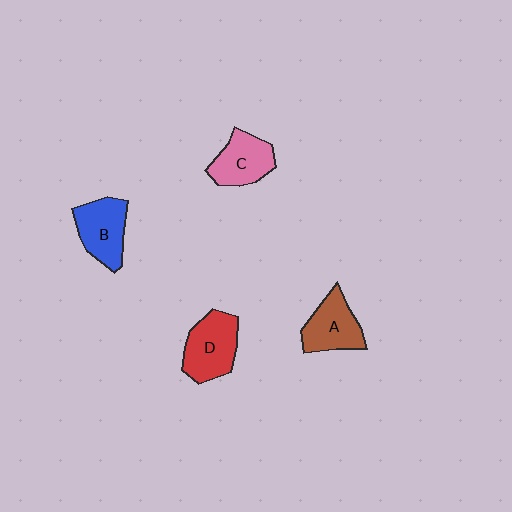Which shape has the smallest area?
Shape C (pink).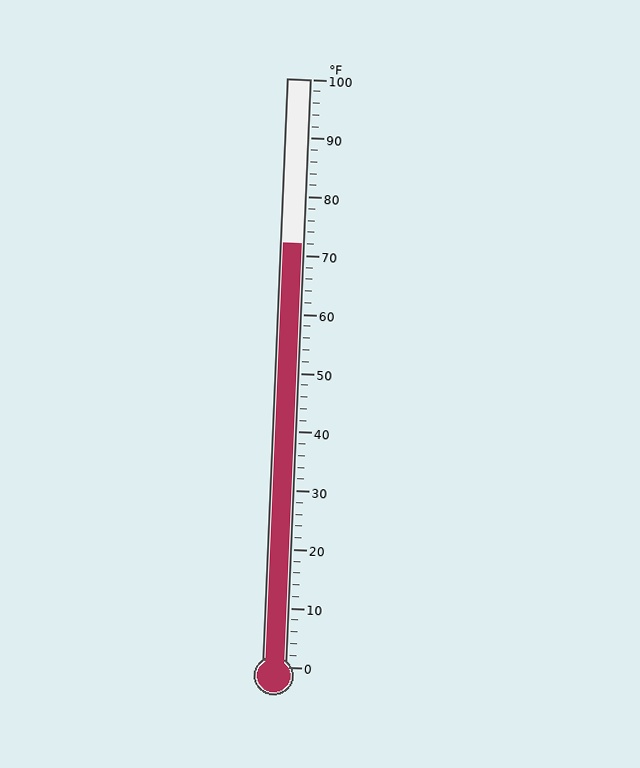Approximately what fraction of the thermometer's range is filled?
The thermometer is filled to approximately 70% of its range.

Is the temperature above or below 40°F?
The temperature is above 40°F.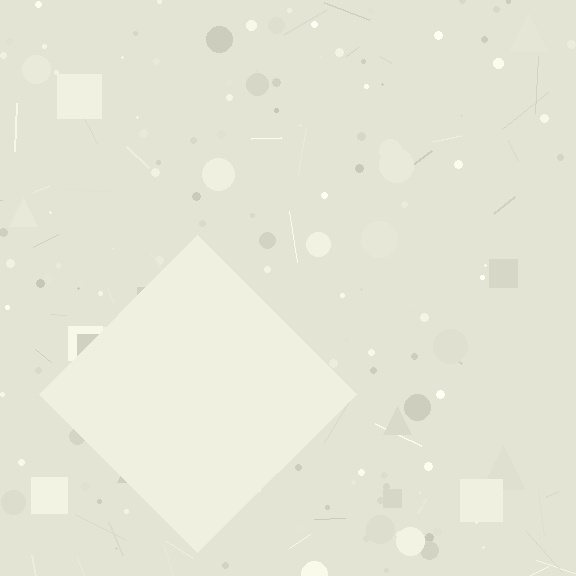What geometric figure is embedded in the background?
A diamond is embedded in the background.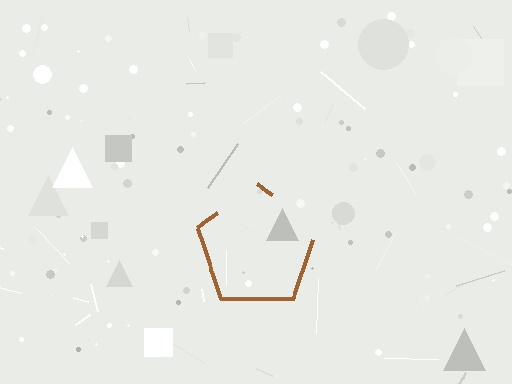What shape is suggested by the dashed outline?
The dashed outline suggests a pentagon.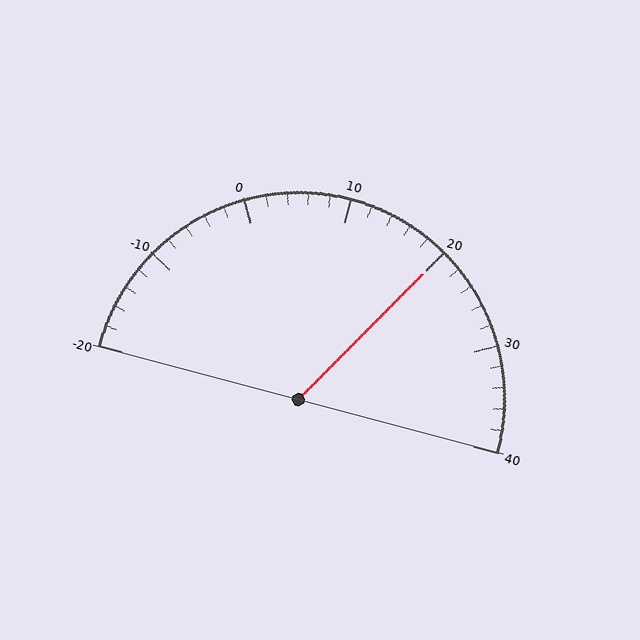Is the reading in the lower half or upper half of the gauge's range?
The reading is in the upper half of the range (-20 to 40).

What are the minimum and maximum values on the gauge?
The gauge ranges from -20 to 40.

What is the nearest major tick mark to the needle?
The nearest major tick mark is 20.